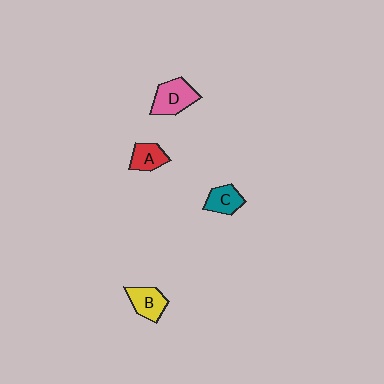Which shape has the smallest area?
Shape C (teal).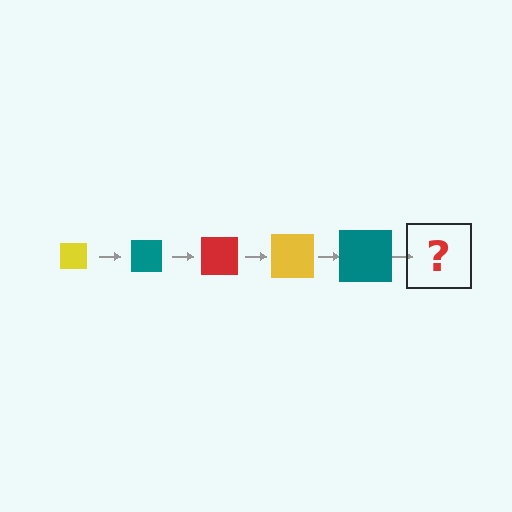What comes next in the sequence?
The next element should be a red square, larger than the previous one.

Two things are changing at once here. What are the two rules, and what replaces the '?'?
The two rules are that the square grows larger each step and the color cycles through yellow, teal, and red. The '?' should be a red square, larger than the previous one.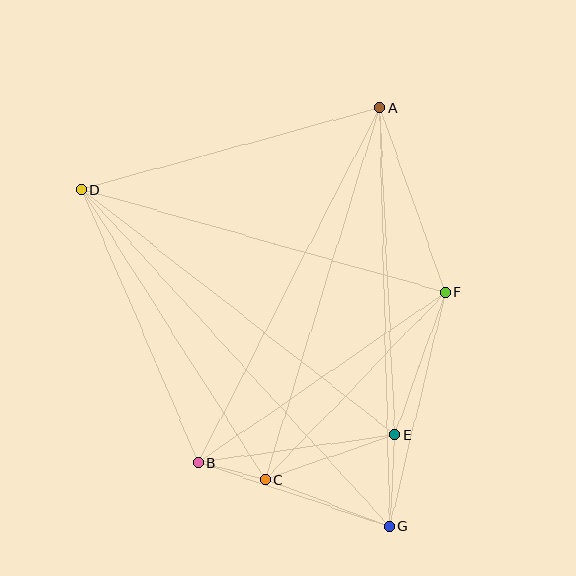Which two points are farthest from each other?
Points D and G are farthest from each other.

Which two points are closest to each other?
Points B and C are closest to each other.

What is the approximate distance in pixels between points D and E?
The distance between D and E is approximately 398 pixels.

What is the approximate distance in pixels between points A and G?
The distance between A and G is approximately 419 pixels.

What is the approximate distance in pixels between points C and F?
The distance between C and F is approximately 260 pixels.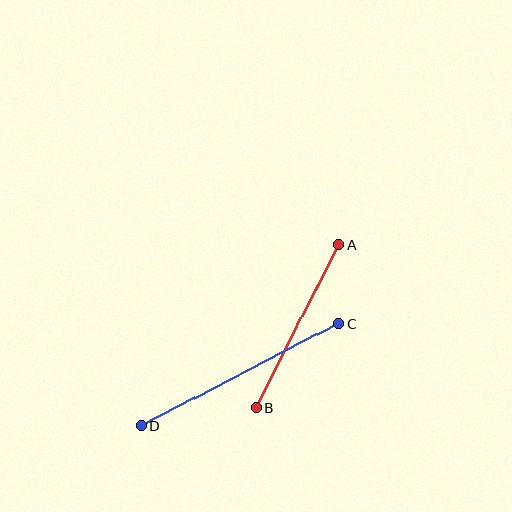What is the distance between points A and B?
The distance is approximately 183 pixels.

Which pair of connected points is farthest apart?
Points C and D are farthest apart.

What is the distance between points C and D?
The distance is approximately 223 pixels.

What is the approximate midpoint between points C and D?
The midpoint is at approximately (240, 375) pixels.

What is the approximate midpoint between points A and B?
The midpoint is at approximately (298, 326) pixels.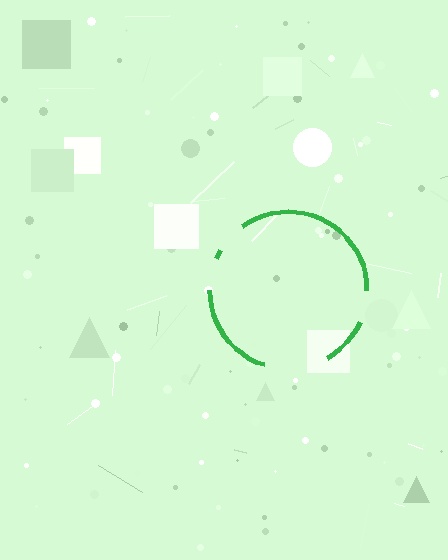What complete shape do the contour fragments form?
The contour fragments form a circle.